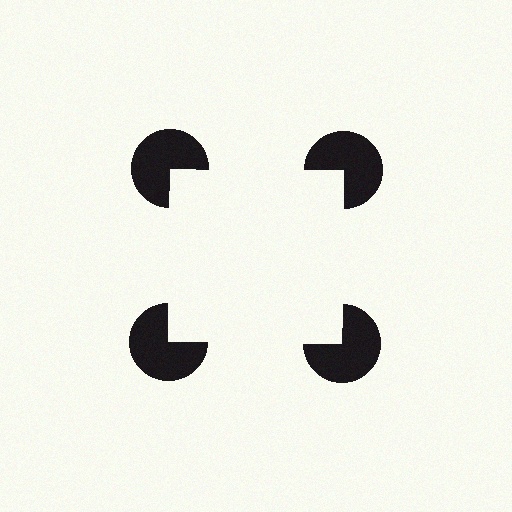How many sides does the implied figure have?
4 sides.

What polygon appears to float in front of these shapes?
An illusory square — its edges are inferred from the aligned wedge cuts in the pac-man discs, not physically drawn.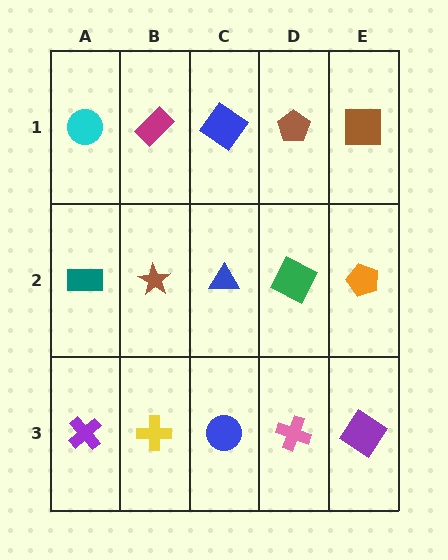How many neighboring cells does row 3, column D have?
3.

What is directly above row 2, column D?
A brown pentagon.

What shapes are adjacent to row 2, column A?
A cyan circle (row 1, column A), a purple cross (row 3, column A), a brown star (row 2, column B).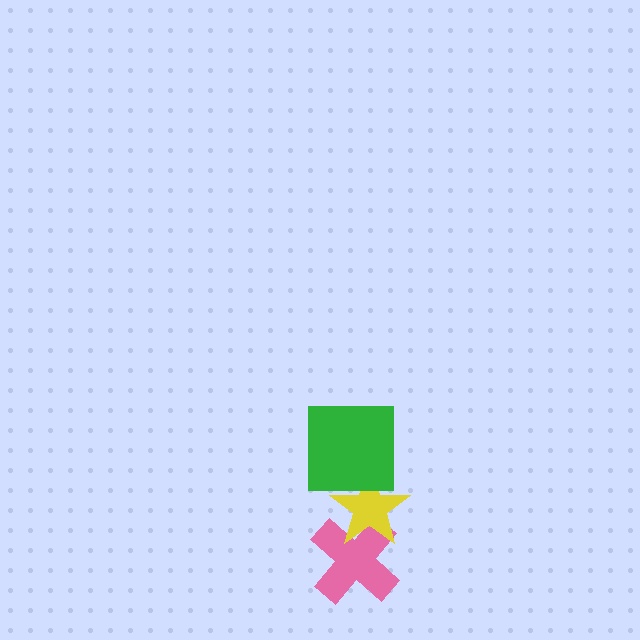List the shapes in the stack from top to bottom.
From top to bottom: the green square, the yellow star, the pink cross.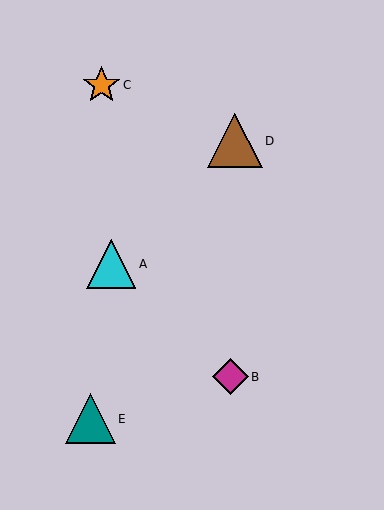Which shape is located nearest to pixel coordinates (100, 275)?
The cyan triangle (labeled A) at (111, 264) is nearest to that location.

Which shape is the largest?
The brown triangle (labeled D) is the largest.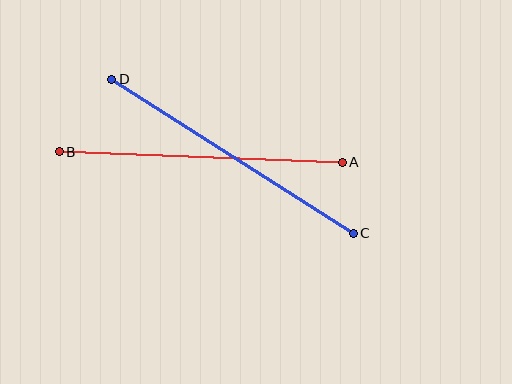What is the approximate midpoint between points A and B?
The midpoint is at approximately (201, 157) pixels.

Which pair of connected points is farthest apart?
Points C and D are farthest apart.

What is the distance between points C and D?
The distance is approximately 286 pixels.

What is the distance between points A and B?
The distance is approximately 283 pixels.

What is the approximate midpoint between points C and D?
The midpoint is at approximately (232, 156) pixels.